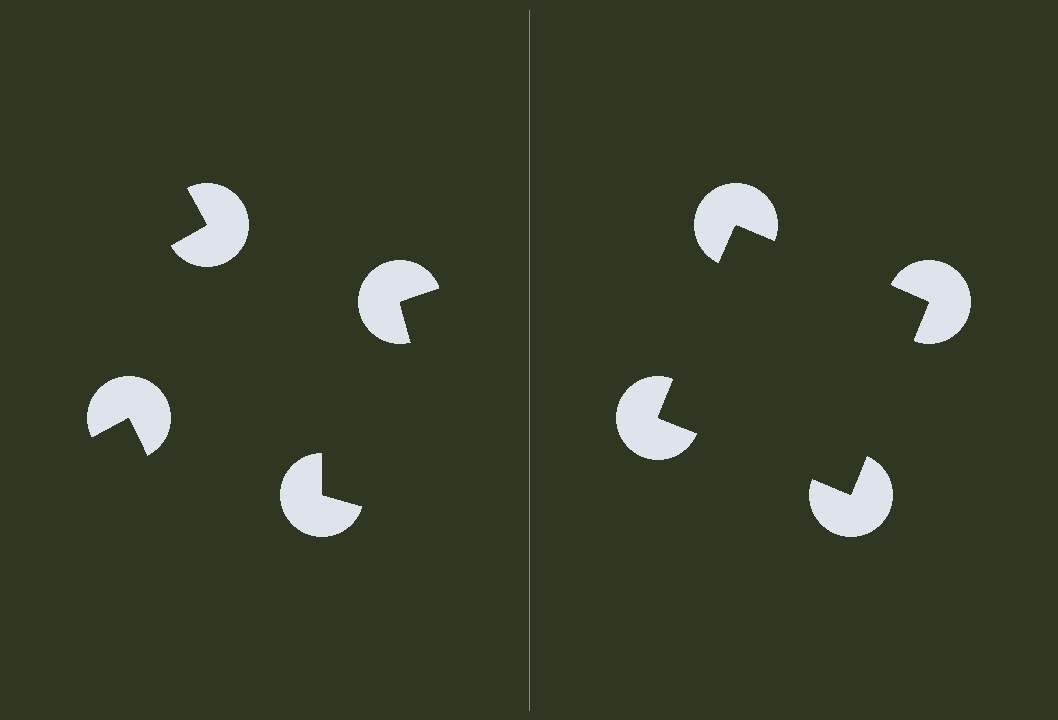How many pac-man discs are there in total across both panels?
8 — 4 on each side.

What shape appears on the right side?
An illusory square.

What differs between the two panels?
The pac-man discs are positioned identically on both sides; only the wedge orientations differ. On the right they align to a square; on the left they are misaligned.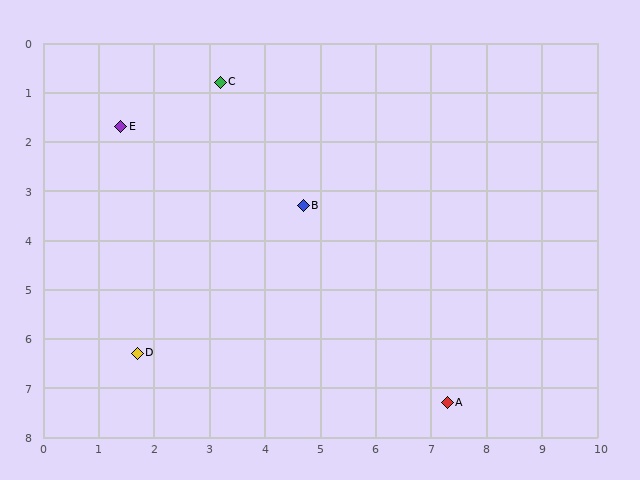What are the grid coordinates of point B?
Point B is at approximately (4.7, 3.3).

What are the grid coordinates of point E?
Point E is at approximately (1.4, 1.7).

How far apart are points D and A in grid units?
Points D and A are about 5.7 grid units apart.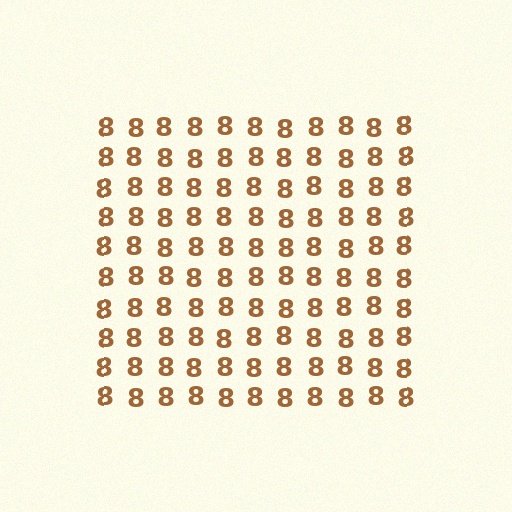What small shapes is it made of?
It is made of small digit 8's.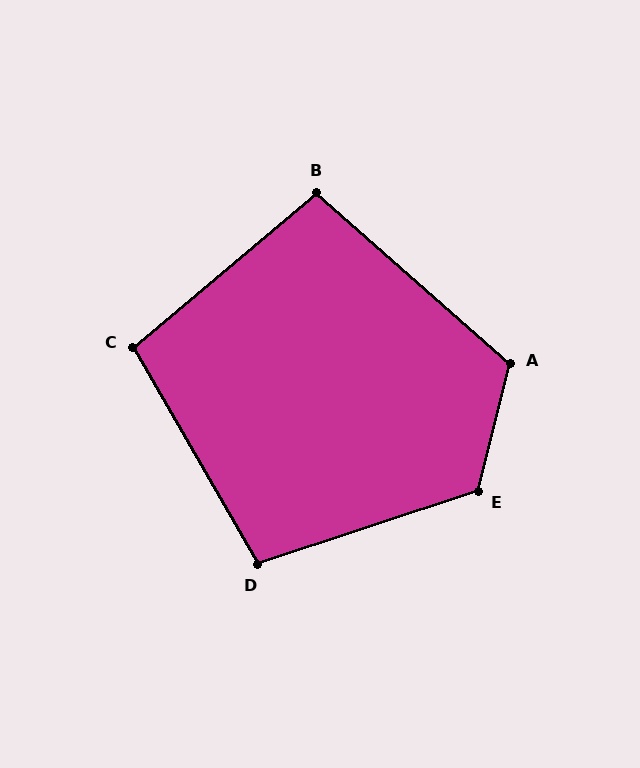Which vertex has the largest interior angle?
E, at approximately 122 degrees.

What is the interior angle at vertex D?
Approximately 101 degrees (obtuse).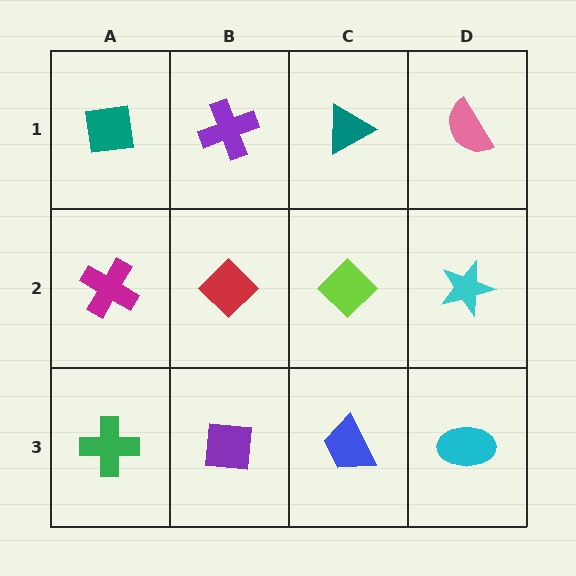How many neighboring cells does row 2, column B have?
4.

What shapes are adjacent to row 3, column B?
A red diamond (row 2, column B), a green cross (row 3, column A), a blue trapezoid (row 3, column C).